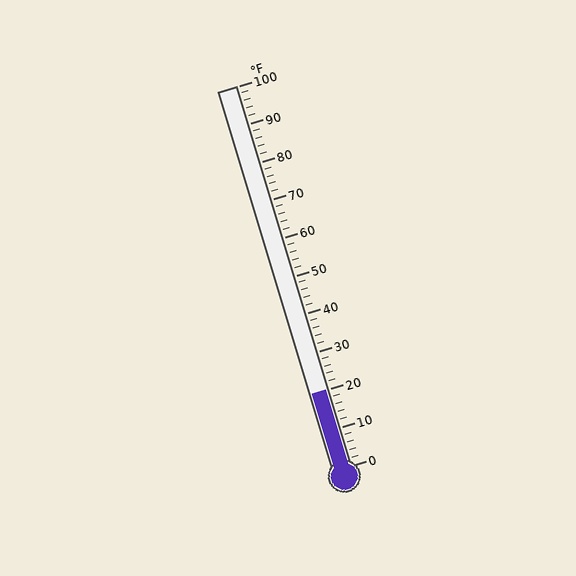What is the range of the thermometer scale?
The thermometer scale ranges from 0°F to 100°F.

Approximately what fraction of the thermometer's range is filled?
The thermometer is filled to approximately 20% of its range.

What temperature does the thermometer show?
The thermometer shows approximately 20°F.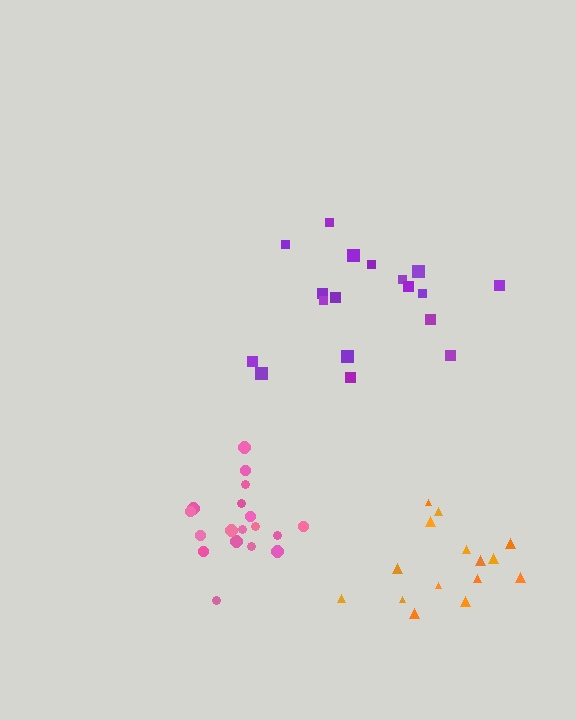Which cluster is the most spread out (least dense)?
Orange.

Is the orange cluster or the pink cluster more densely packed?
Pink.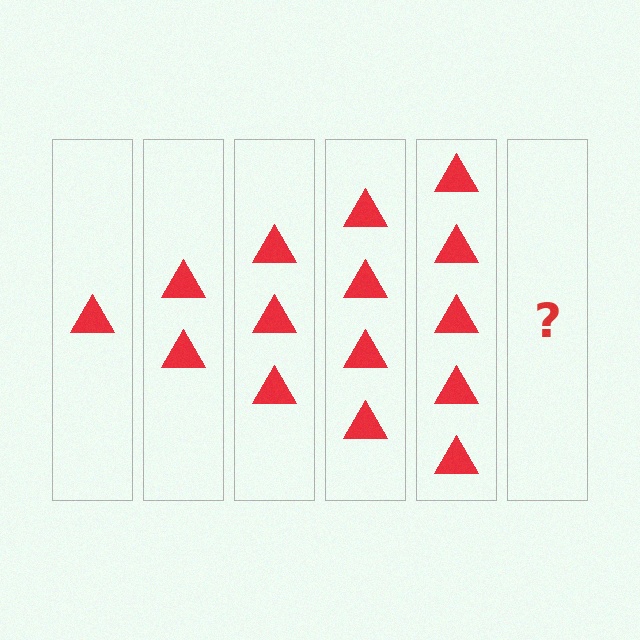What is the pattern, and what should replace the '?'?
The pattern is that each step adds one more triangle. The '?' should be 6 triangles.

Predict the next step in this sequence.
The next step is 6 triangles.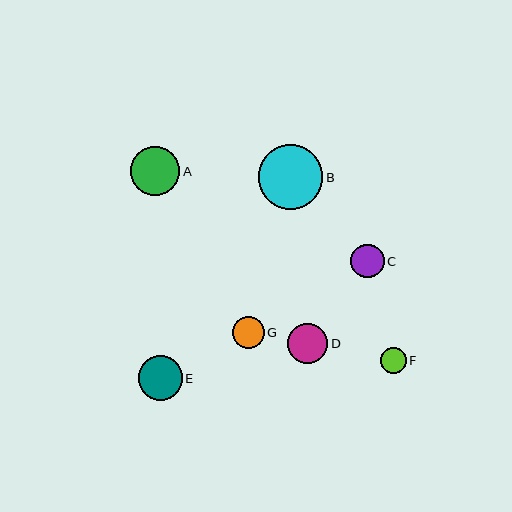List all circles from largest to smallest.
From largest to smallest: B, A, E, D, C, G, F.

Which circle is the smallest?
Circle F is the smallest with a size of approximately 26 pixels.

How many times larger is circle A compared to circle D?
Circle A is approximately 1.2 times the size of circle D.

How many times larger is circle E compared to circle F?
Circle E is approximately 1.7 times the size of circle F.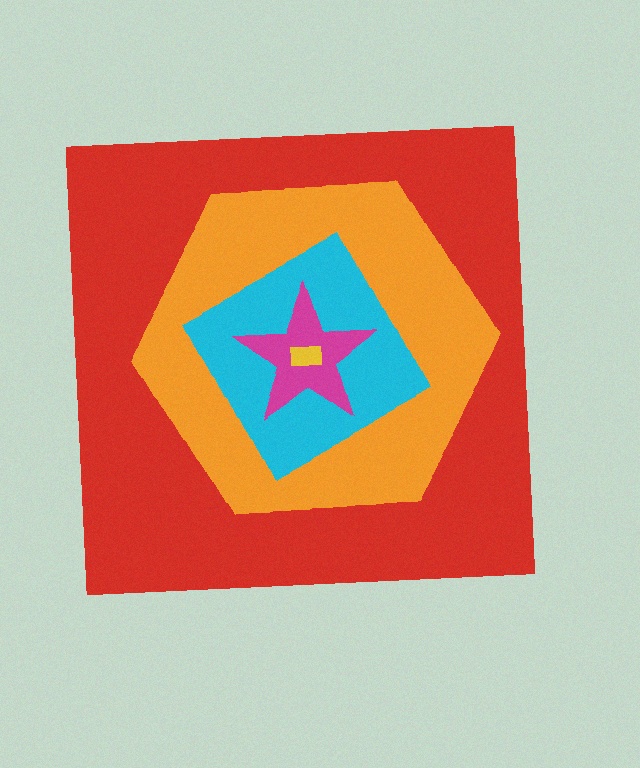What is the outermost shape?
The red square.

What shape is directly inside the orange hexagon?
The cyan diamond.